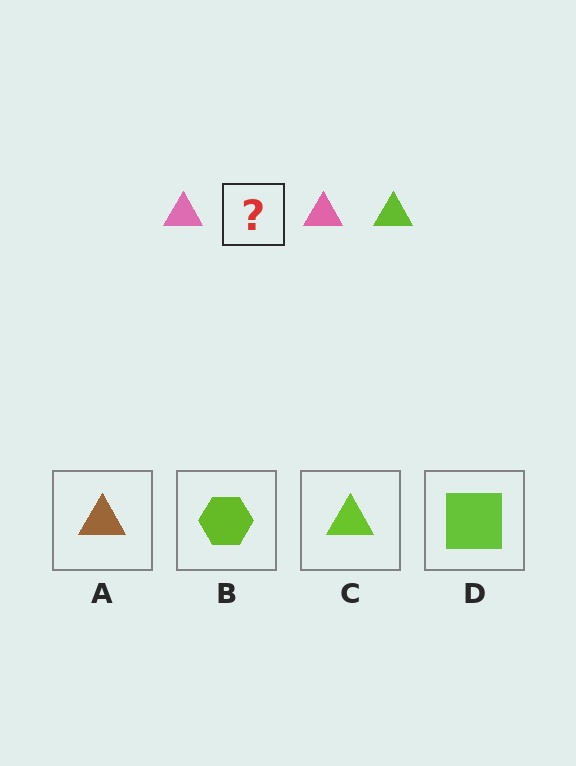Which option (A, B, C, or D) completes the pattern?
C.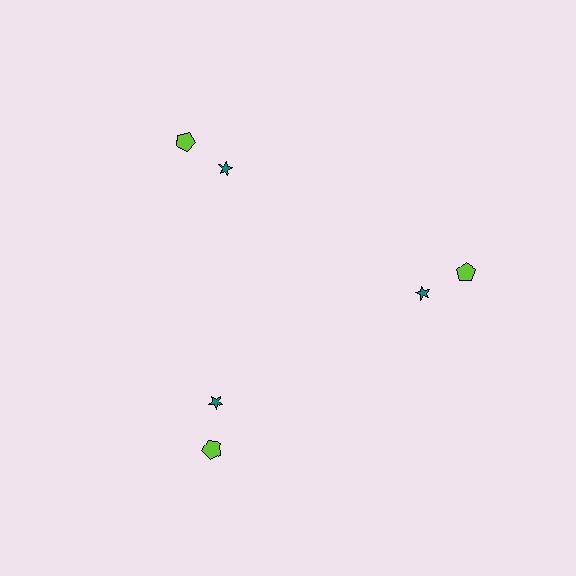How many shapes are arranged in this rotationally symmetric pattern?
There are 6 shapes, arranged in 3 groups of 2.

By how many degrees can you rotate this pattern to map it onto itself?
The pattern maps onto itself every 120 degrees of rotation.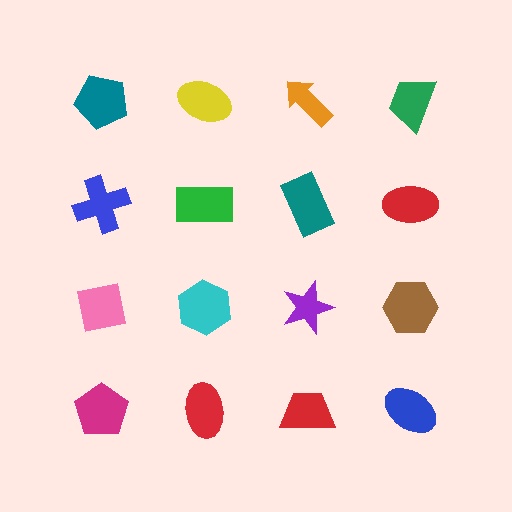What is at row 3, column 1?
A pink square.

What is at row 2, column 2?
A green rectangle.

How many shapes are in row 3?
4 shapes.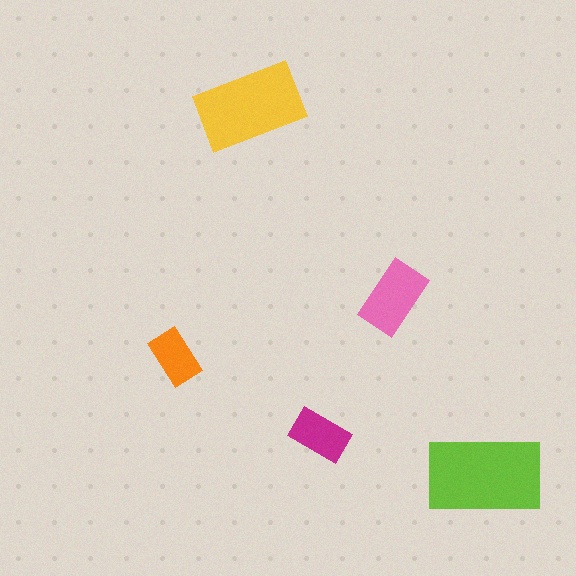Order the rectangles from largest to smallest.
the lime one, the yellow one, the pink one, the magenta one, the orange one.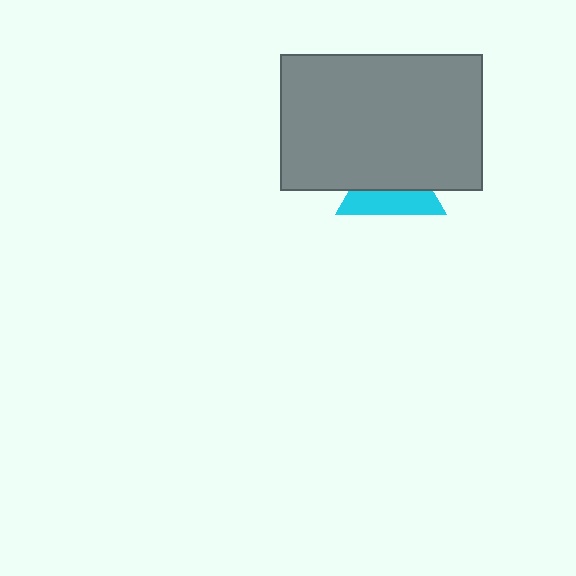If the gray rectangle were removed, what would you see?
You would see the complete cyan triangle.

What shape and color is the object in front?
The object in front is a gray rectangle.